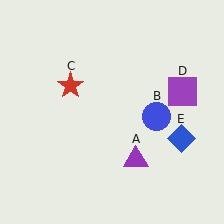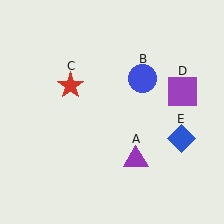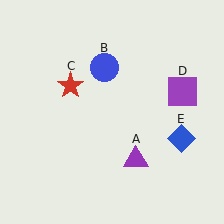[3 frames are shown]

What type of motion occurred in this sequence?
The blue circle (object B) rotated counterclockwise around the center of the scene.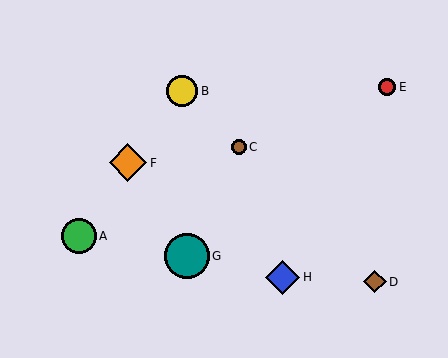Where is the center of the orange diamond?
The center of the orange diamond is at (128, 163).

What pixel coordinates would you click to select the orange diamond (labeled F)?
Click at (128, 163) to select the orange diamond F.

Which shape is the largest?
The teal circle (labeled G) is the largest.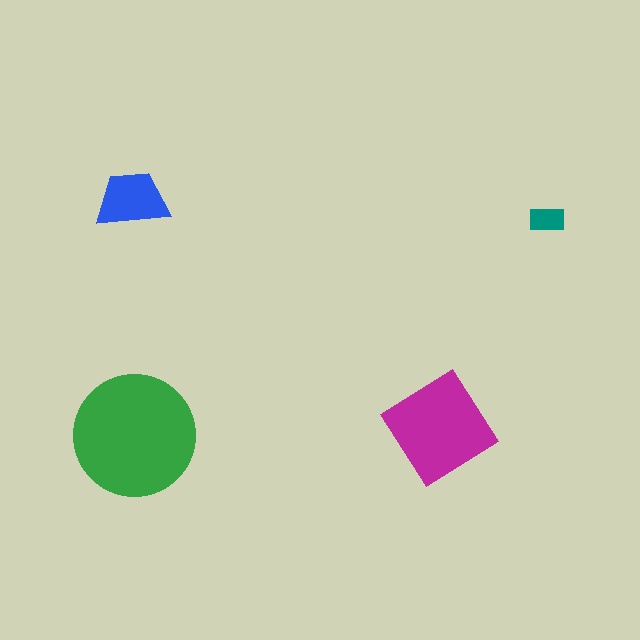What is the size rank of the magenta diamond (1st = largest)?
2nd.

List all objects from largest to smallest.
The green circle, the magenta diamond, the blue trapezoid, the teal rectangle.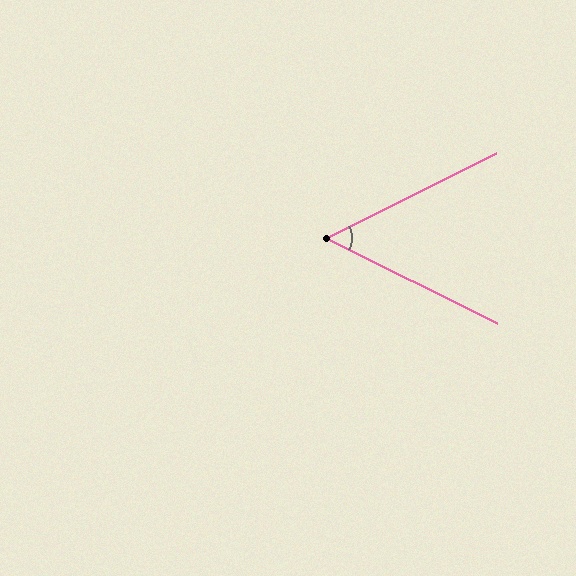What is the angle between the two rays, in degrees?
Approximately 53 degrees.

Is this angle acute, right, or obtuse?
It is acute.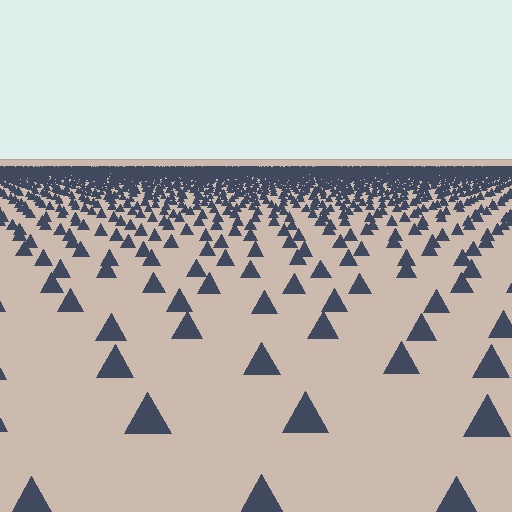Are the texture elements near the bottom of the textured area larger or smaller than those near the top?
Larger. Near the bottom, elements are closer to the viewer and appear at a bigger on-screen size.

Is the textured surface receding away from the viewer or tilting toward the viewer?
The surface is receding away from the viewer. Texture elements get smaller and denser toward the top.